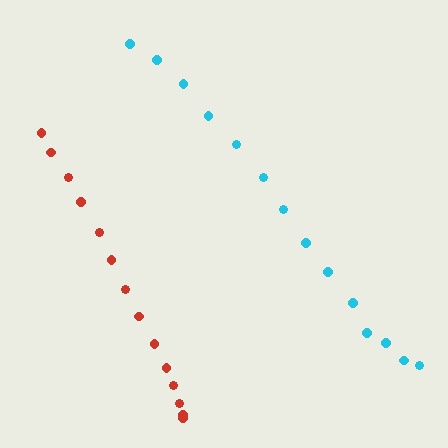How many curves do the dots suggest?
There are 2 distinct paths.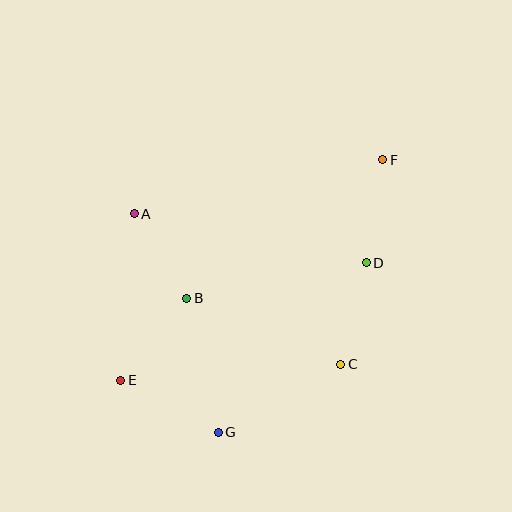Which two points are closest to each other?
Points A and B are closest to each other.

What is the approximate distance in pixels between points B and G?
The distance between B and G is approximately 137 pixels.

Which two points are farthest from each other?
Points E and F are farthest from each other.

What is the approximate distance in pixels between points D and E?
The distance between D and E is approximately 272 pixels.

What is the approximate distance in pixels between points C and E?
The distance between C and E is approximately 221 pixels.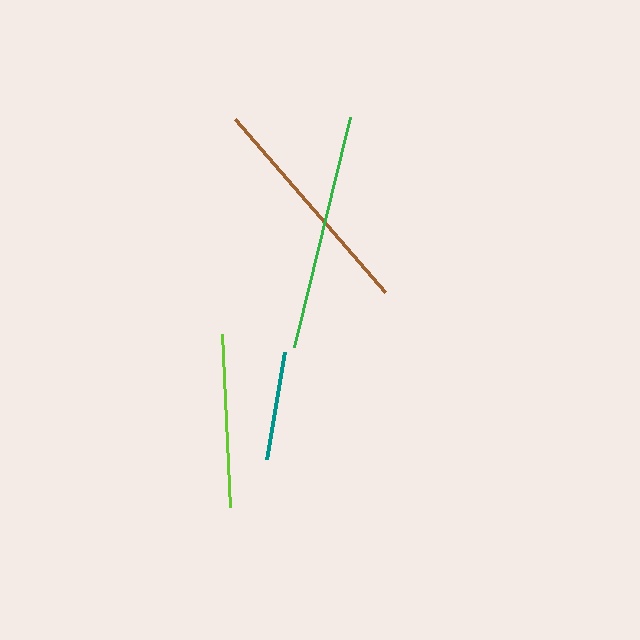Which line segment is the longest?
The green line is the longest at approximately 237 pixels.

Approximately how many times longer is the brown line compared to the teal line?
The brown line is approximately 2.1 times the length of the teal line.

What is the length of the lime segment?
The lime segment is approximately 174 pixels long.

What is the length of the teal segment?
The teal segment is approximately 108 pixels long.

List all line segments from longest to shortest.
From longest to shortest: green, brown, lime, teal.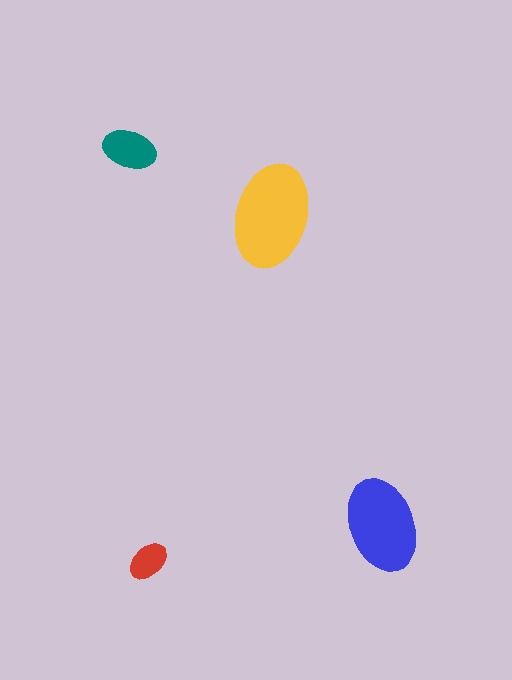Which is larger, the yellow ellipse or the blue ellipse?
The yellow one.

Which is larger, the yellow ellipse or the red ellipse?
The yellow one.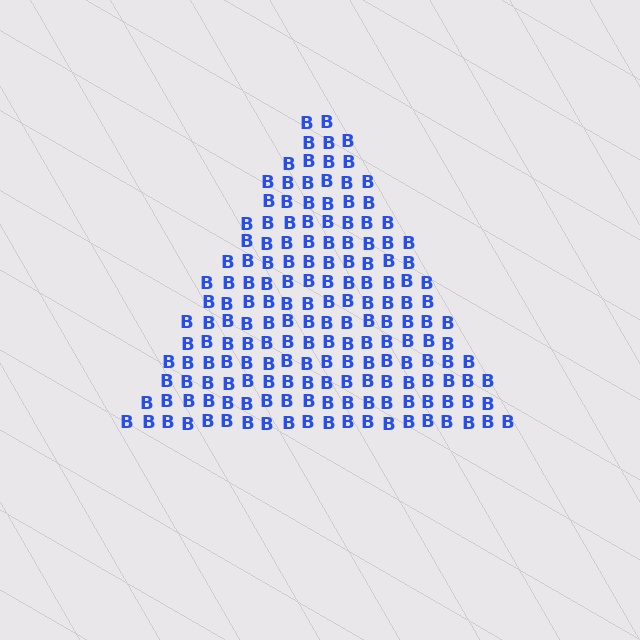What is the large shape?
The large shape is a triangle.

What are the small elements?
The small elements are letter B's.